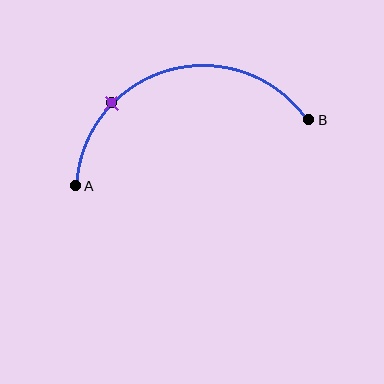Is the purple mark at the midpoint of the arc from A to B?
No. The purple mark lies on the arc but is closer to endpoint A. The arc midpoint would be at the point on the curve equidistant along the arc from both A and B.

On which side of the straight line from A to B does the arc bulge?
The arc bulges above the straight line connecting A and B.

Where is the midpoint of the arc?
The arc midpoint is the point on the curve farthest from the straight line joining A and B. It sits above that line.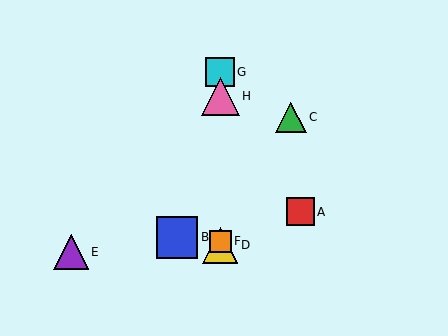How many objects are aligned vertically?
4 objects (D, F, G, H) are aligned vertically.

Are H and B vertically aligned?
No, H is at x≈220 and B is at x≈177.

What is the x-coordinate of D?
Object D is at x≈220.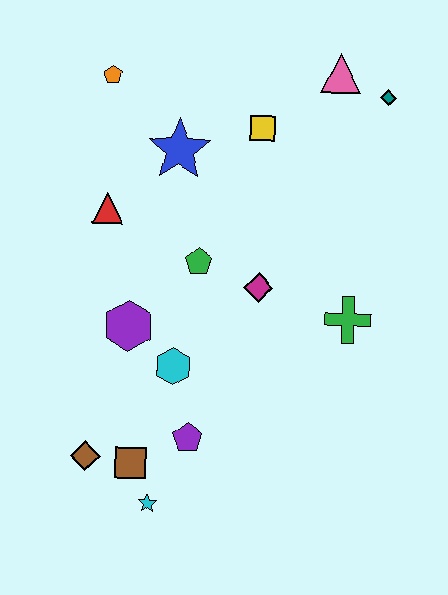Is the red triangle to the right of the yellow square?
No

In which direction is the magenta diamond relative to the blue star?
The magenta diamond is below the blue star.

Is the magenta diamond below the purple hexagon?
No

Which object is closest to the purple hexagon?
The cyan hexagon is closest to the purple hexagon.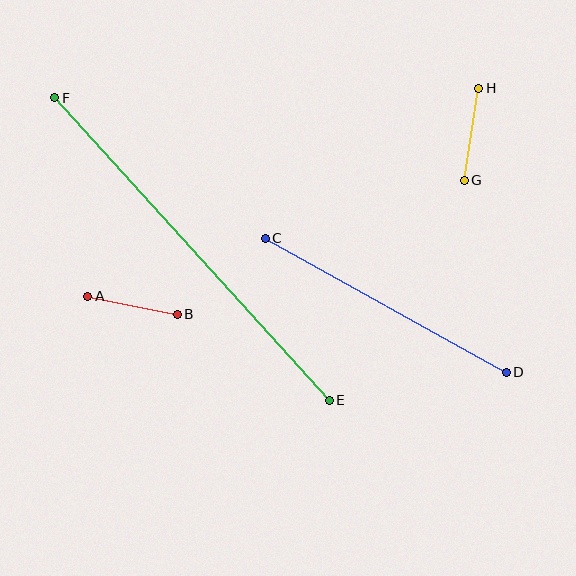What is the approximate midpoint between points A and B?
The midpoint is at approximately (133, 305) pixels.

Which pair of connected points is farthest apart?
Points E and F are farthest apart.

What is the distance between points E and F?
The distance is approximately 409 pixels.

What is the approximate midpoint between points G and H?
The midpoint is at approximately (472, 134) pixels.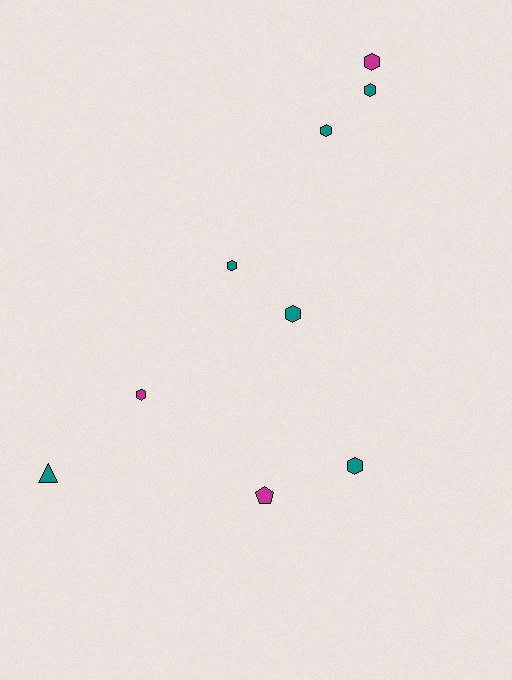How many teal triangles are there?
There is 1 teal triangle.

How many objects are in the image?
There are 9 objects.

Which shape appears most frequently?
Hexagon, with 7 objects.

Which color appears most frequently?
Teal, with 6 objects.